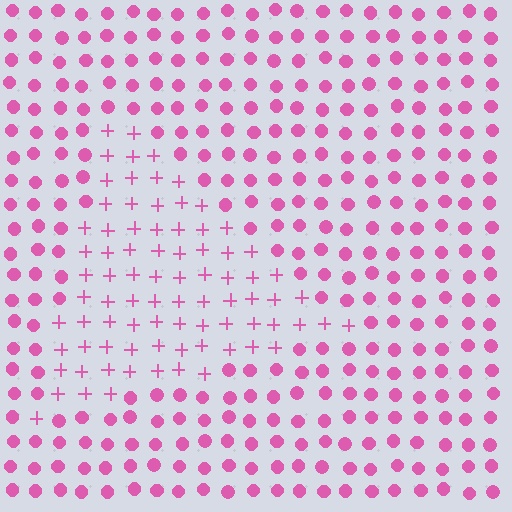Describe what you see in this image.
The image is filled with small pink elements arranged in a uniform grid. A triangle-shaped region contains plus signs, while the surrounding area contains circles. The boundary is defined purely by the change in element shape.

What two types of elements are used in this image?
The image uses plus signs inside the triangle region and circles outside it.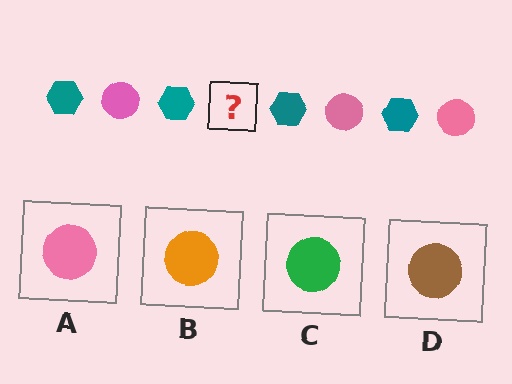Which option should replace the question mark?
Option A.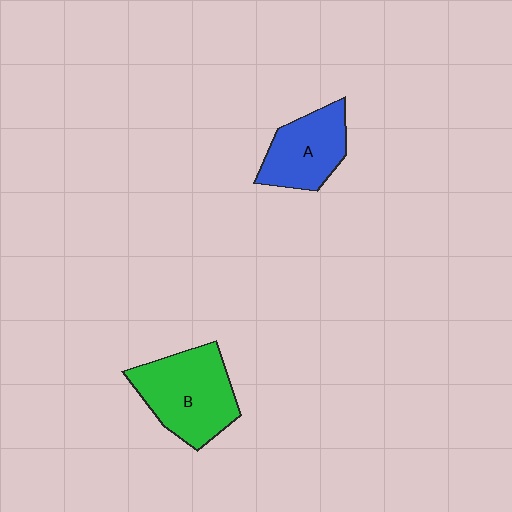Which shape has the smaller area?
Shape A (blue).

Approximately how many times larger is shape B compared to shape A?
Approximately 1.4 times.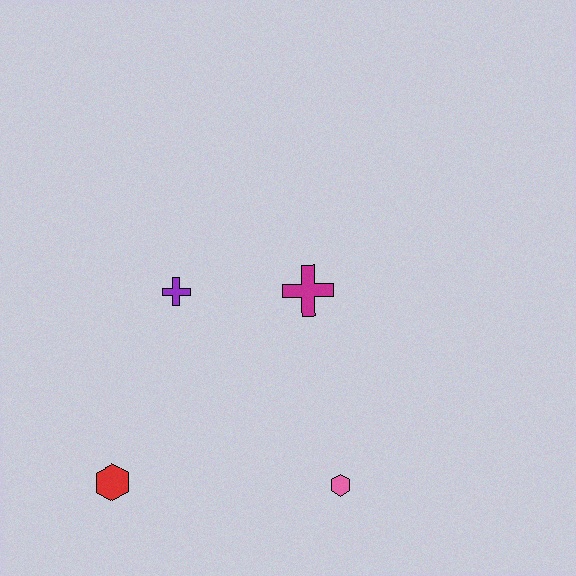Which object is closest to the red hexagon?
The purple cross is closest to the red hexagon.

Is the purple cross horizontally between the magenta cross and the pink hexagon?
No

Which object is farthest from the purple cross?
The pink hexagon is farthest from the purple cross.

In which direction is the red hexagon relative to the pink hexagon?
The red hexagon is to the left of the pink hexagon.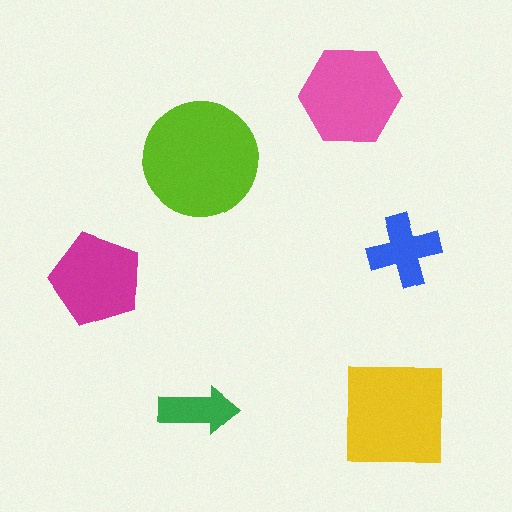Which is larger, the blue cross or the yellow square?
The yellow square.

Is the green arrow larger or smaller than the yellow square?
Smaller.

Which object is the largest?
The lime circle.